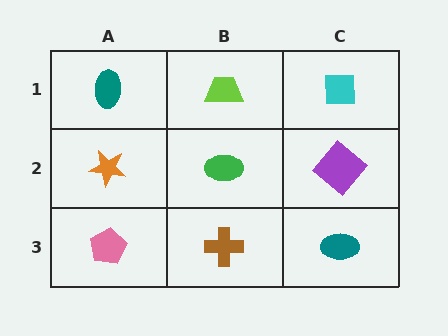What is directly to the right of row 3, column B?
A teal ellipse.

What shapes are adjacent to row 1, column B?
A green ellipse (row 2, column B), a teal ellipse (row 1, column A), a cyan square (row 1, column C).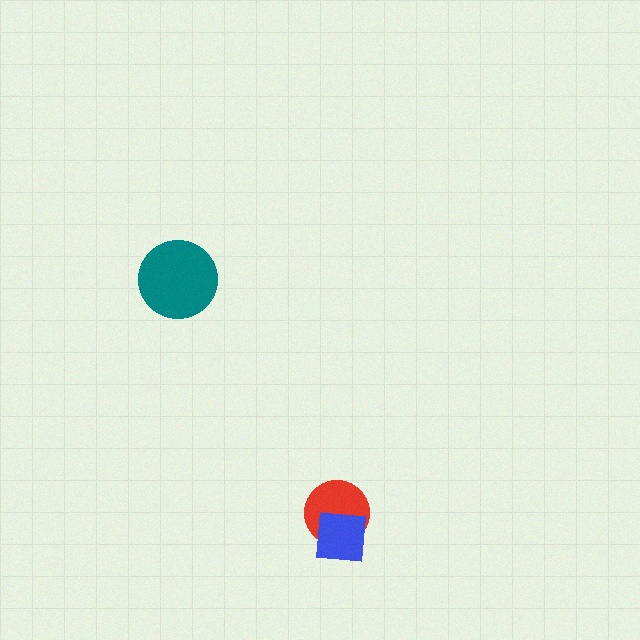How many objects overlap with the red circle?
1 object overlaps with the red circle.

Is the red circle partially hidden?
Yes, it is partially covered by another shape.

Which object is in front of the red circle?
The blue square is in front of the red circle.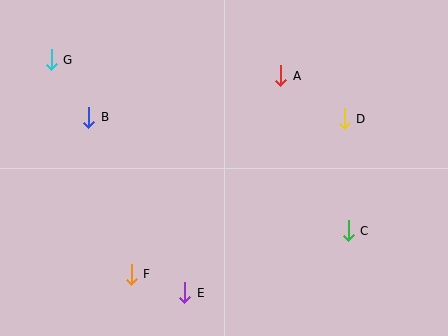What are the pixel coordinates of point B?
Point B is at (89, 117).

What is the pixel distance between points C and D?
The distance between C and D is 112 pixels.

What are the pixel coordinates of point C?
Point C is at (348, 231).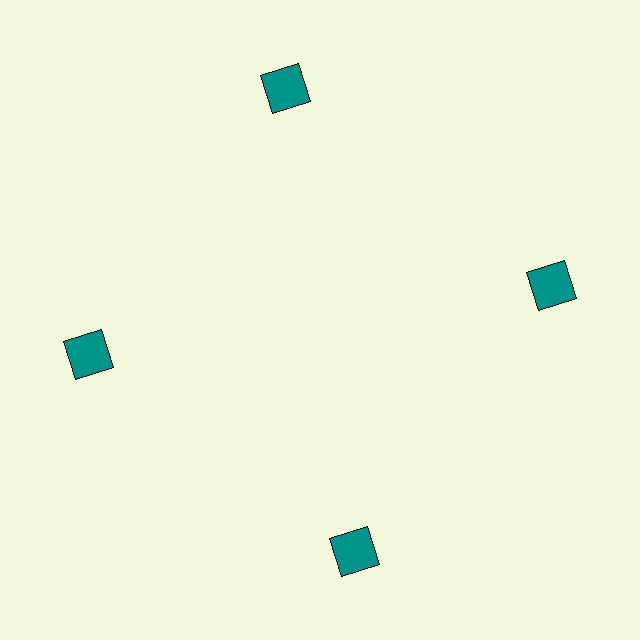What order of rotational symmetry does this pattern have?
This pattern has 4-fold rotational symmetry.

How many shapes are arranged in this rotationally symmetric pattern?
There are 4 shapes, arranged in 4 groups of 1.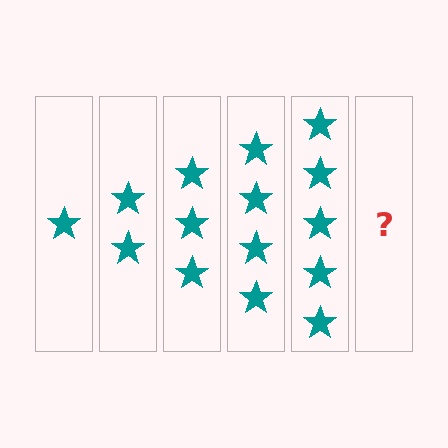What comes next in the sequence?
The next element should be 6 stars.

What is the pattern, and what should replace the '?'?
The pattern is that each step adds one more star. The '?' should be 6 stars.